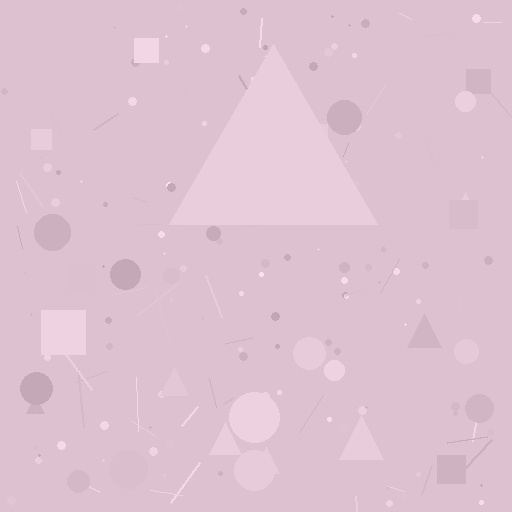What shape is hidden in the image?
A triangle is hidden in the image.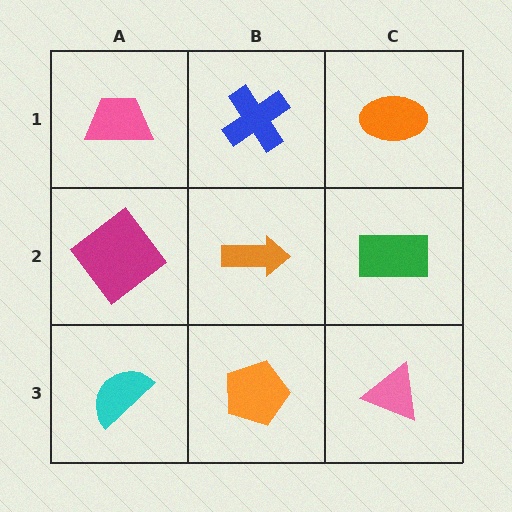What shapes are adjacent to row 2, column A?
A pink trapezoid (row 1, column A), a cyan semicircle (row 3, column A), an orange arrow (row 2, column B).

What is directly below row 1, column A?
A magenta diamond.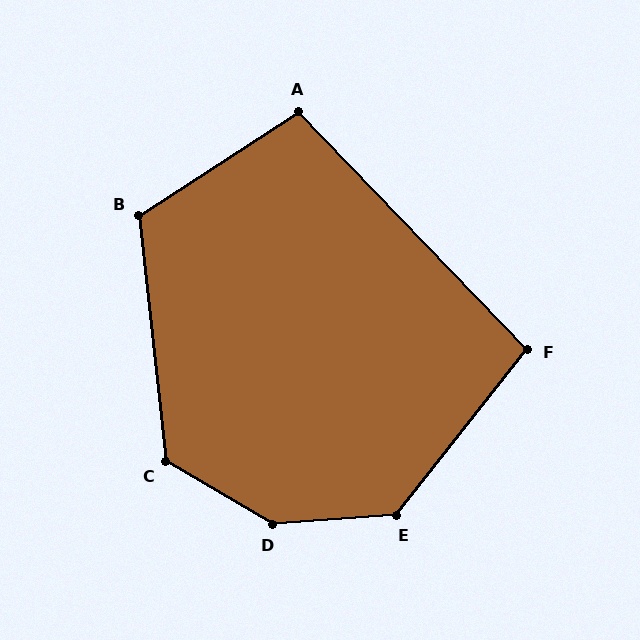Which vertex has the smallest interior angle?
F, at approximately 98 degrees.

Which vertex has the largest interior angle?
D, at approximately 146 degrees.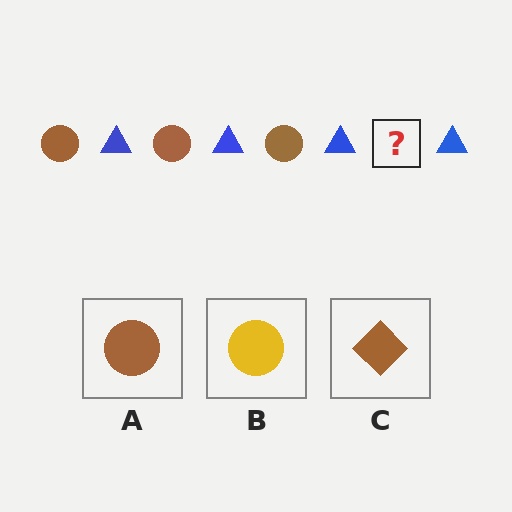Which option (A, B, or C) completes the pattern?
A.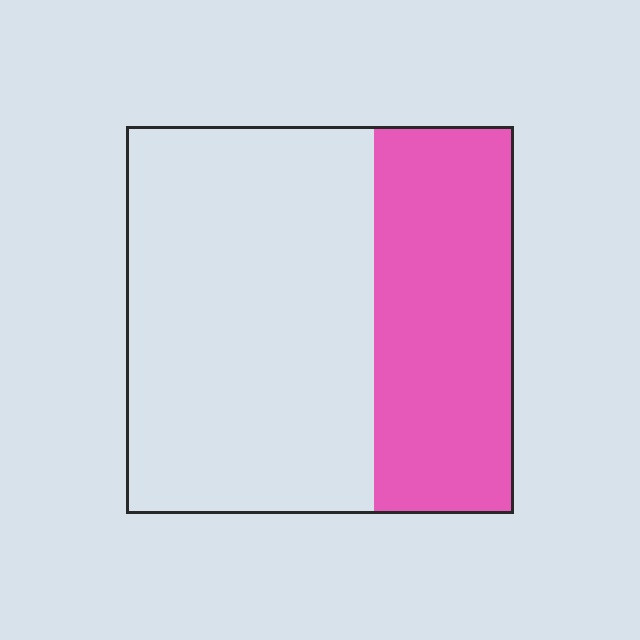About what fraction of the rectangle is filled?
About three eighths (3/8).